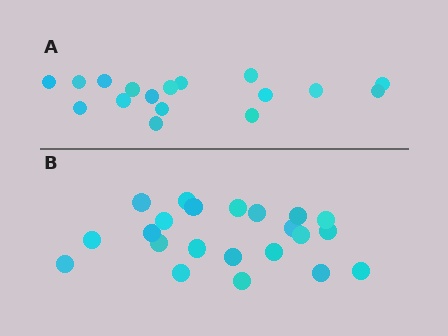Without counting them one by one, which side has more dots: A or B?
Region B (the bottom region) has more dots.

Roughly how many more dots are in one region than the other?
Region B has about 5 more dots than region A.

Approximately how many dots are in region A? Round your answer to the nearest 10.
About 20 dots. (The exact count is 17, which rounds to 20.)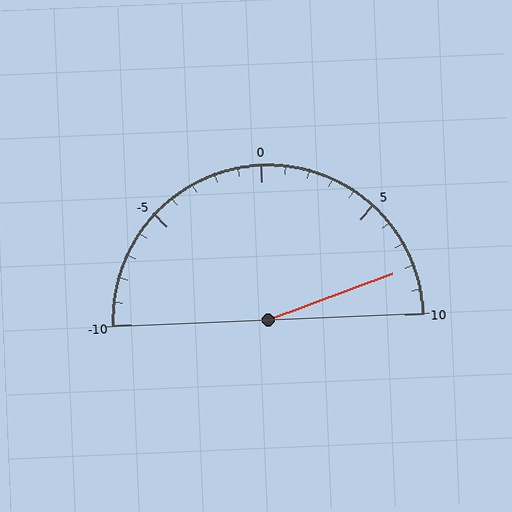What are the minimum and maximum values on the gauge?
The gauge ranges from -10 to 10.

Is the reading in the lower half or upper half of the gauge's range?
The reading is in the upper half of the range (-10 to 10).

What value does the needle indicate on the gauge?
The needle indicates approximately 8.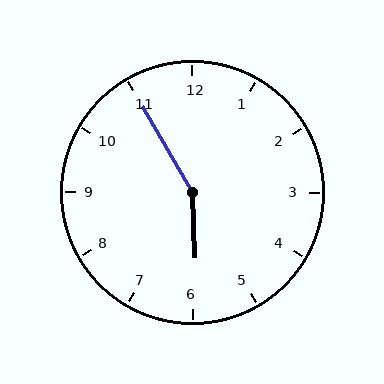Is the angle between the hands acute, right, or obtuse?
It is obtuse.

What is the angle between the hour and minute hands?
Approximately 152 degrees.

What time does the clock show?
5:55.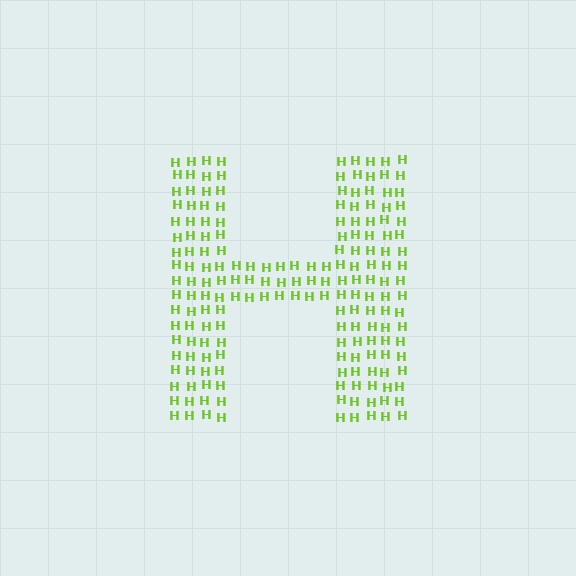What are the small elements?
The small elements are letter H's.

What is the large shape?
The large shape is the letter H.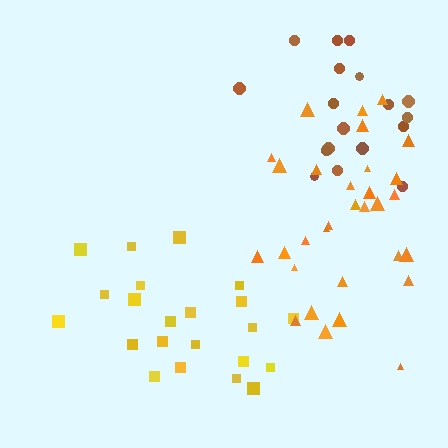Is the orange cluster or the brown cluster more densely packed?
Orange.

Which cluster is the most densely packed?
Orange.